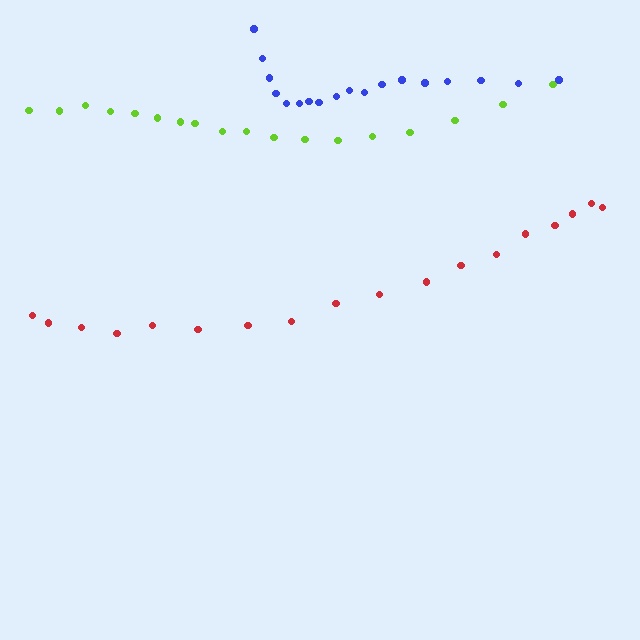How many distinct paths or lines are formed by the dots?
There are 3 distinct paths.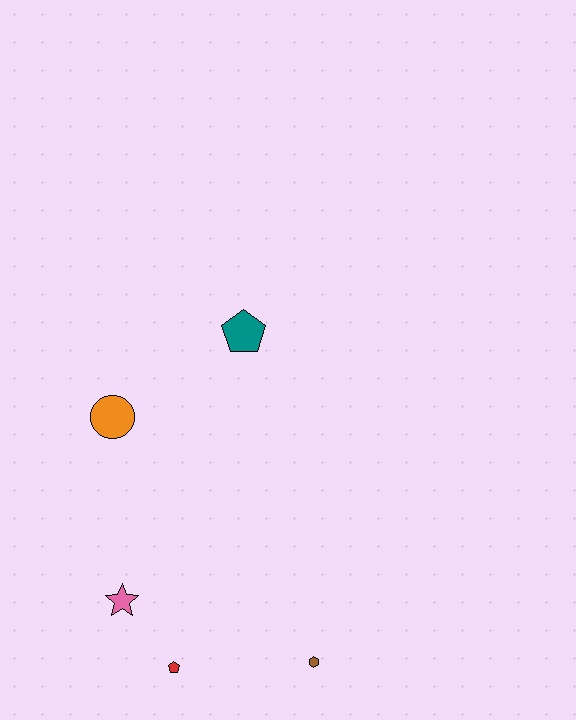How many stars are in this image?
There is 1 star.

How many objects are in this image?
There are 5 objects.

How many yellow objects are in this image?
There are no yellow objects.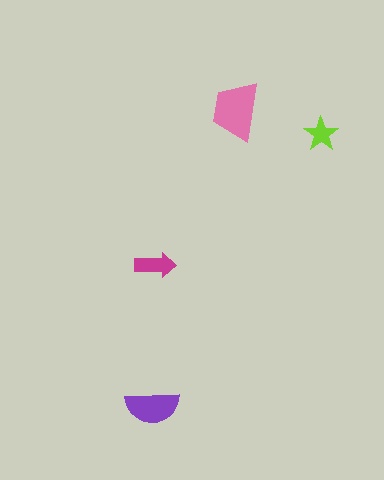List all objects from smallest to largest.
The lime star, the magenta arrow, the purple semicircle, the pink trapezoid.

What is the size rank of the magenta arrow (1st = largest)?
3rd.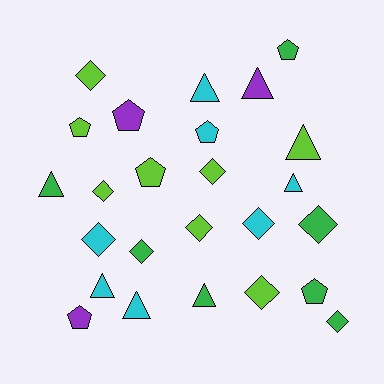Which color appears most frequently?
Lime, with 8 objects.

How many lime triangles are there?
There is 1 lime triangle.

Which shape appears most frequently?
Diamond, with 10 objects.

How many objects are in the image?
There are 25 objects.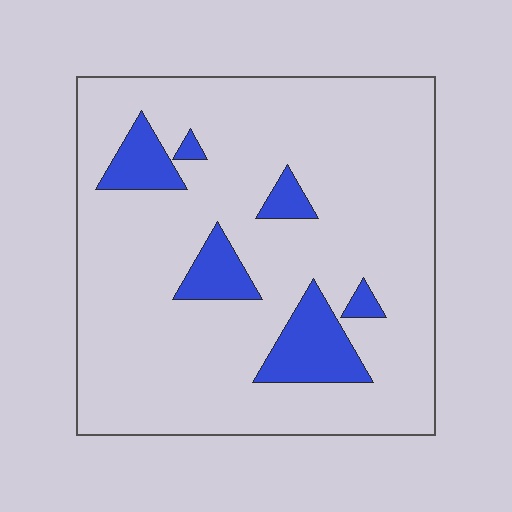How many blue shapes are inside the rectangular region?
6.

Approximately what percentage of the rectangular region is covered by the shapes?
Approximately 15%.